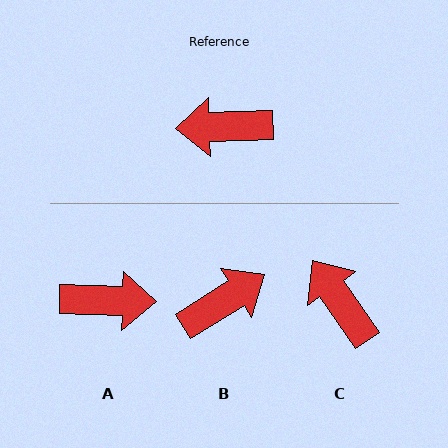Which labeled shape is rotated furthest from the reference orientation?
A, about 177 degrees away.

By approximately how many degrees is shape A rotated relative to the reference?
Approximately 177 degrees counter-clockwise.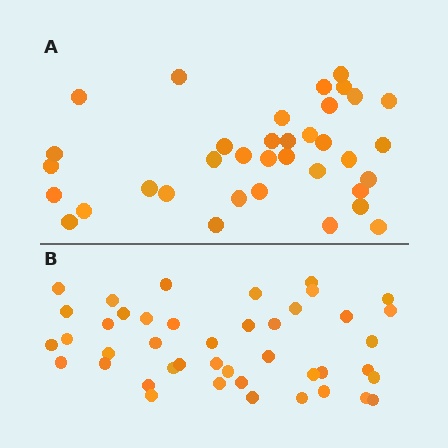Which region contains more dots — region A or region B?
Region B (the bottom region) has more dots.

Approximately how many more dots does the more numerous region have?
Region B has roughly 8 or so more dots than region A.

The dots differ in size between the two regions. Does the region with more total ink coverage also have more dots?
No. Region A has more total ink coverage because its dots are larger, but region B actually contains more individual dots. Total area can be misleading — the number of items is what matters here.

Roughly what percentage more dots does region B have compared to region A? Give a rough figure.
About 20% more.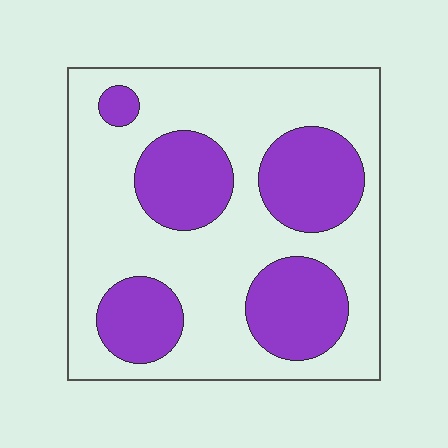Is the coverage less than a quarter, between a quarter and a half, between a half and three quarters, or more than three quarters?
Between a quarter and a half.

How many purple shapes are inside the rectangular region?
5.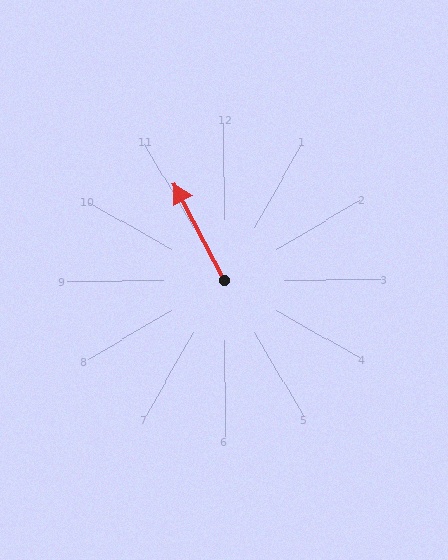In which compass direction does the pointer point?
Northwest.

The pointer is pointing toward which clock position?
Roughly 11 o'clock.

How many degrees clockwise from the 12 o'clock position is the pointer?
Approximately 333 degrees.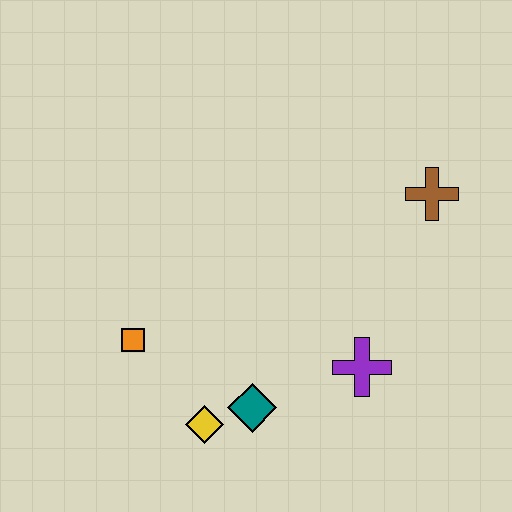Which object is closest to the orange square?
The yellow diamond is closest to the orange square.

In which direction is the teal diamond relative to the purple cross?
The teal diamond is to the left of the purple cross.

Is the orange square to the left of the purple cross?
Yes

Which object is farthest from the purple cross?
The orange square is farthest from the purple cross.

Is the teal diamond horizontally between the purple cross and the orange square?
Yes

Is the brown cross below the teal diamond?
No